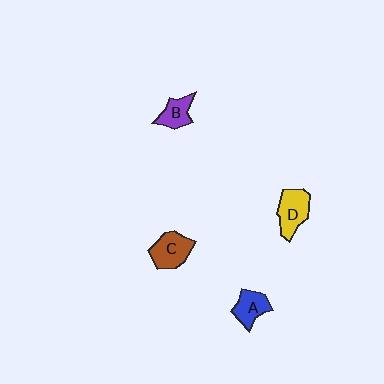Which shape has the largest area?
Shape D (yellow).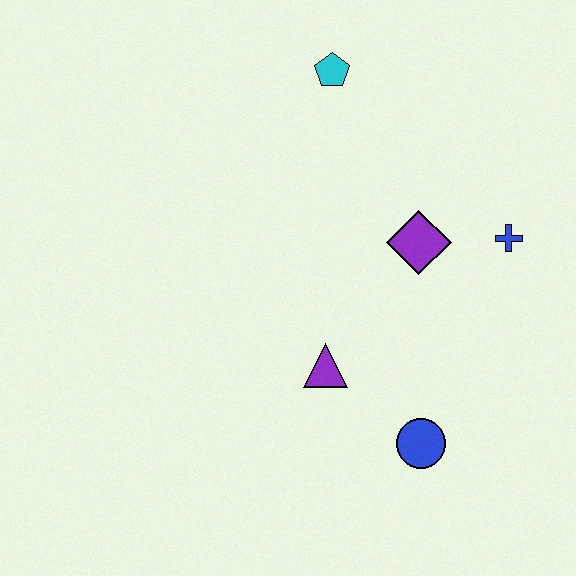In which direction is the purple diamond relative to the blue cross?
The purple diamond is to the left of the blue cross.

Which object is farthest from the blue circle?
The cyan pentagon is farthest from the blue circle.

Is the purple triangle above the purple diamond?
No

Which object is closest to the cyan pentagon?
The purple diamond is closest to the cyan pentagon.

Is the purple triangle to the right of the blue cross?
No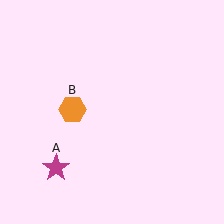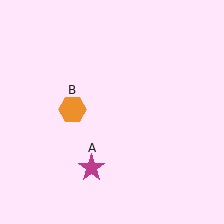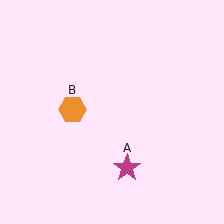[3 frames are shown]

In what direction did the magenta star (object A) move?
The magenta star (object A) moved right.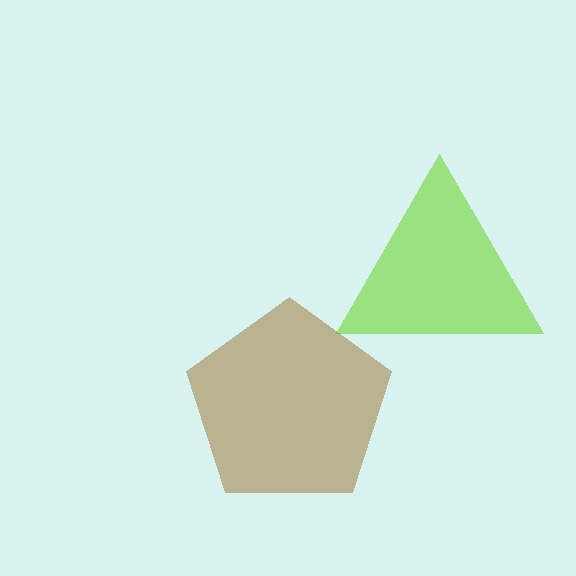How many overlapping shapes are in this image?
There are 2 overlapping shapes in the image.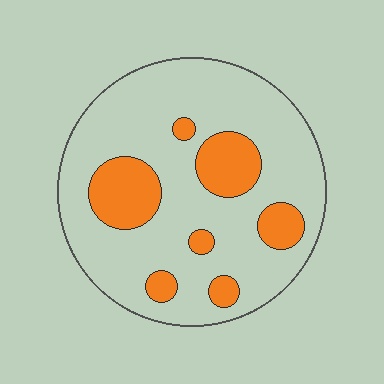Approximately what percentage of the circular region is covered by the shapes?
Approximately 20%.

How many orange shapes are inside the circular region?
7.